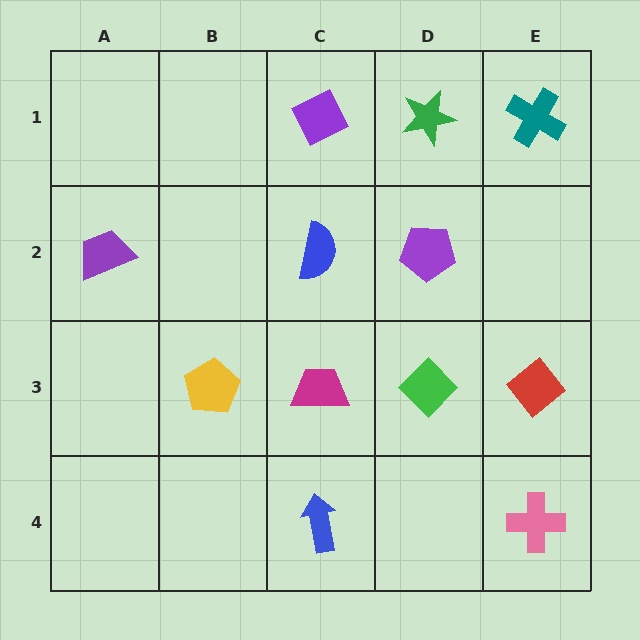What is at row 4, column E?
A pink cross.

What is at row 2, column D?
A purple pentagon.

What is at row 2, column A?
A purple trapezoid.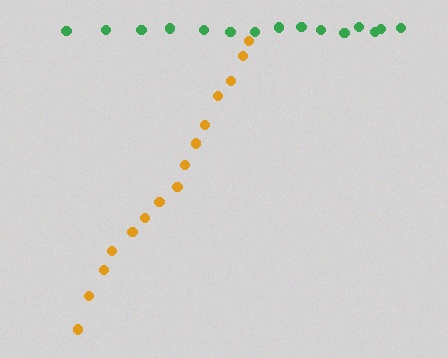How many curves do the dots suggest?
There are 2 distinct paths.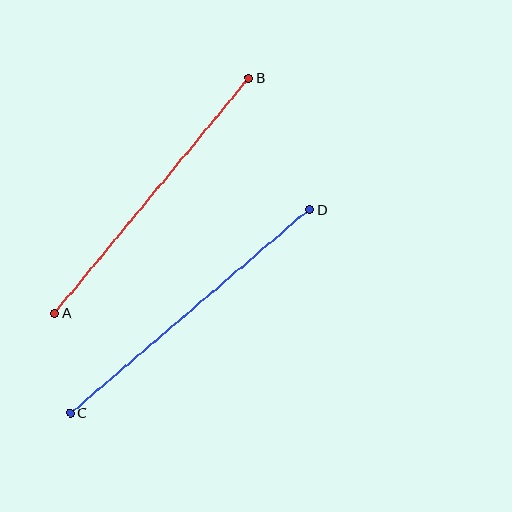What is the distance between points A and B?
The distance is approximately 305 pixels.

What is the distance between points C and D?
The distance is approximately 314 pixels.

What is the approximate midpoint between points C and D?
The midpoint is at approximately (190, 311) pixels.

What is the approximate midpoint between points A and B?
The midpoint is at approximately (152, 196) pixels.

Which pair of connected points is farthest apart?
Points C and D are farthest apart.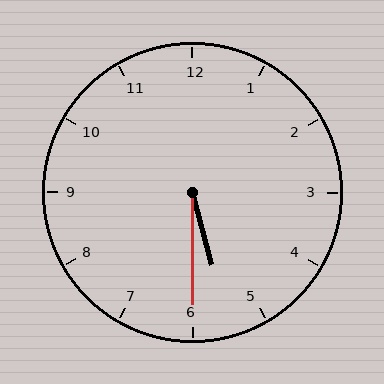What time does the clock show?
5:30.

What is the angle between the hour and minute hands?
Approximately 15 degrees.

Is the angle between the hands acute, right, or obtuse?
It is acute.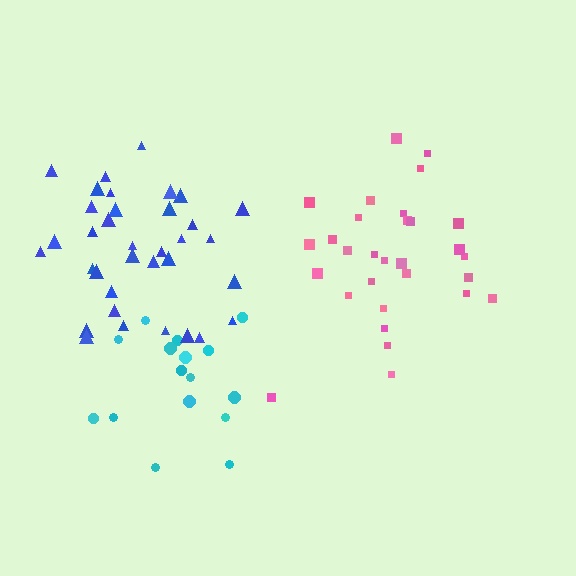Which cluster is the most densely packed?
Blue.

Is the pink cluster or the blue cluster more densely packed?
Blue.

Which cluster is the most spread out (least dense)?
Cyan.